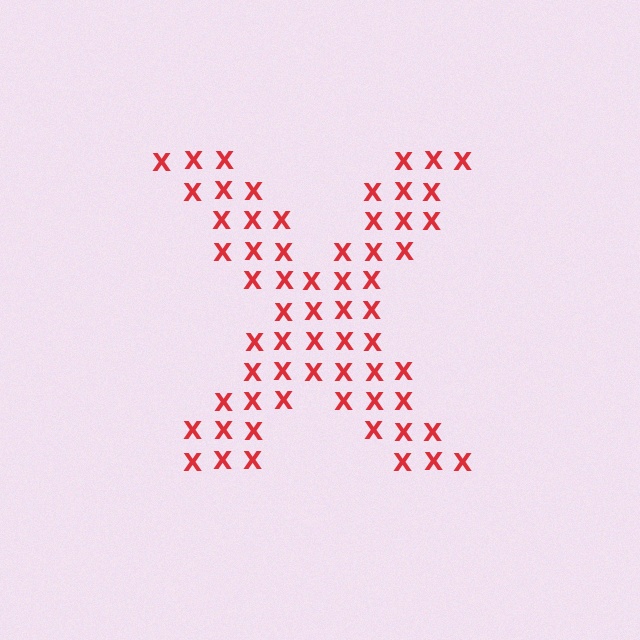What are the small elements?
The small elements are letter X's.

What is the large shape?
The large shape is the letter X.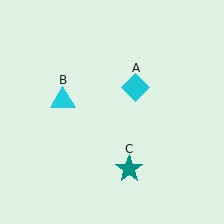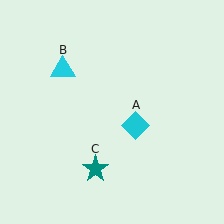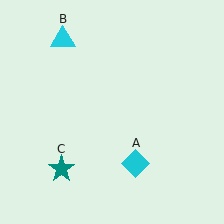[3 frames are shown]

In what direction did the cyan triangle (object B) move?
The cyan triangle (object B) moved up.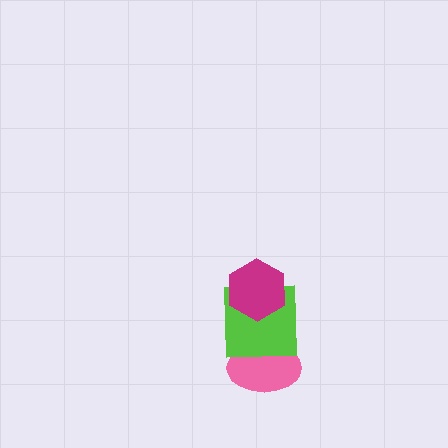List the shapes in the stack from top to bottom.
From top to bottom: the magenta hexagon, the lime square, the pink ellipse.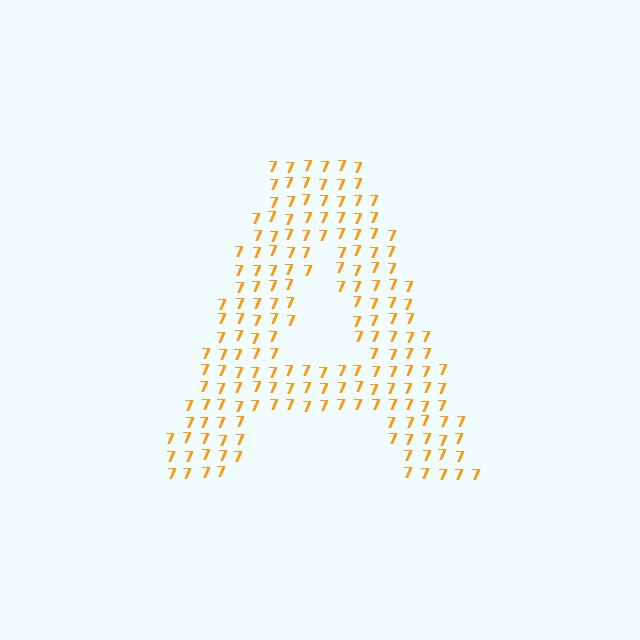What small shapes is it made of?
It is made of small digit 7's.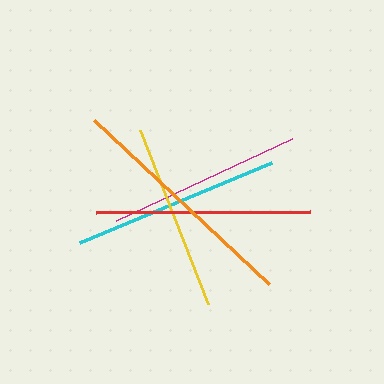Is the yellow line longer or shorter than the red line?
The red line is longer than the yellow line.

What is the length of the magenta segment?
The magenta segment is approximately 194 pixels long.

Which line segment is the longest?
The orange line is the longest at approximately 240 pixels.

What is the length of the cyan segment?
The cyan segment is approximately 208 pixels long.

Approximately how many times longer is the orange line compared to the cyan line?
The orange line is approximately 1.2 times the length of the cyan line.